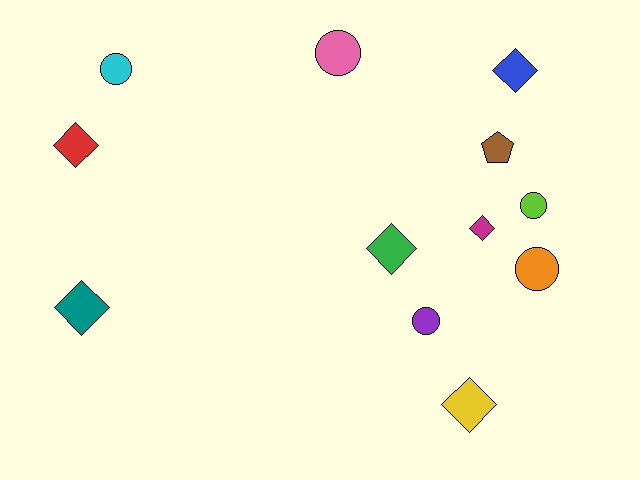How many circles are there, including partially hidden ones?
There are 5 circles.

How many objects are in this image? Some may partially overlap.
There are 12 objects.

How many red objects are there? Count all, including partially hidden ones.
There is 1 red object.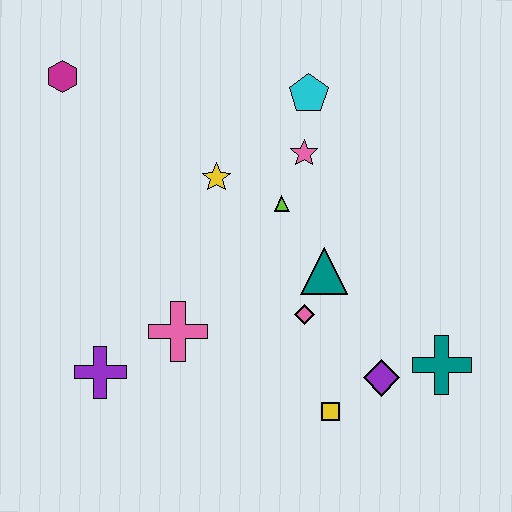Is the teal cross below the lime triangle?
Yes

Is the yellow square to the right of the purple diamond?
No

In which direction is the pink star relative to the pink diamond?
The pink star is above the pink diamond.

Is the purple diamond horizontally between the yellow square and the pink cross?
No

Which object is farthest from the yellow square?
The magenta hexagon is farthest from the yellow square.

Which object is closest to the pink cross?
The purple cross is closest to the pink cross.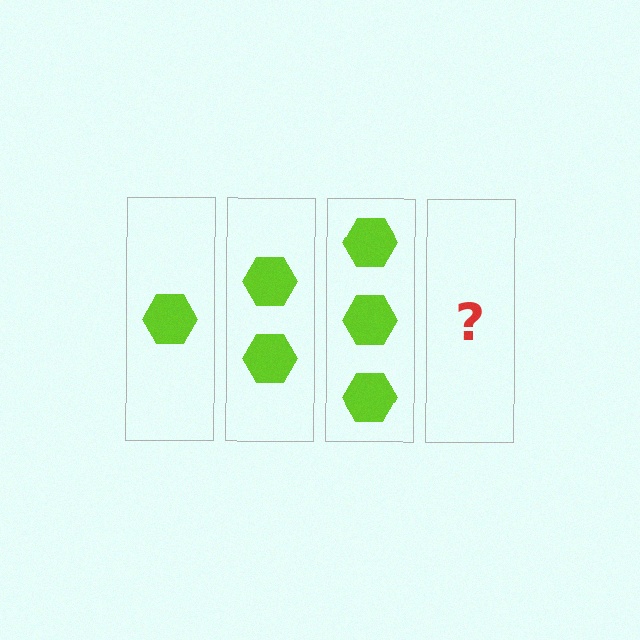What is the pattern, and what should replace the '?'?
The pattern is that each step adds one more hexagon. The '?' should be 4 hexagons.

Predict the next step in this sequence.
The next step is 4 hexagons.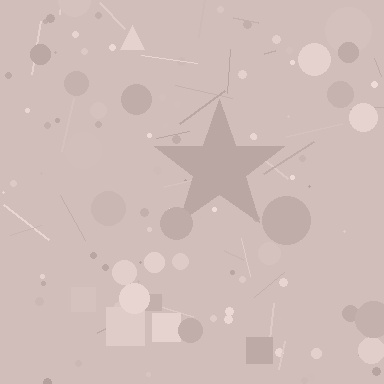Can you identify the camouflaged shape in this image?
The camouflaged shape is a star.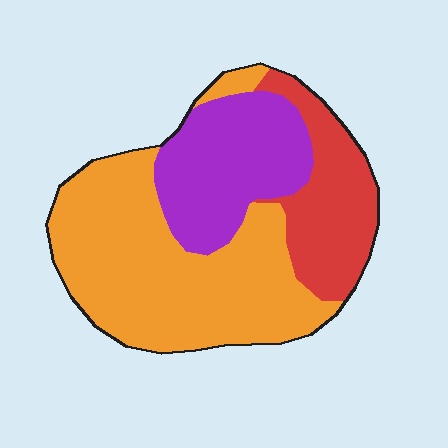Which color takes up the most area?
Orange, at roughly 55%.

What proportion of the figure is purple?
Purple takes up between a quarter and a half of the figure.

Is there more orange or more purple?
Orange.